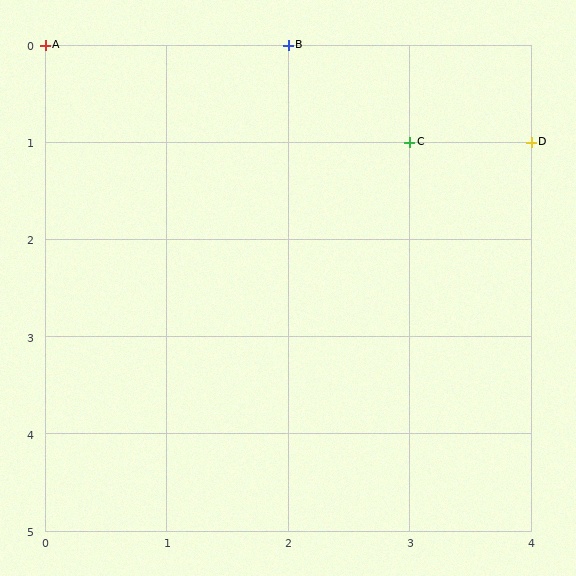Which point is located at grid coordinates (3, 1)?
Point C is at (3, 1).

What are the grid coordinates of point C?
Point C is at grid coordinates (3, 1).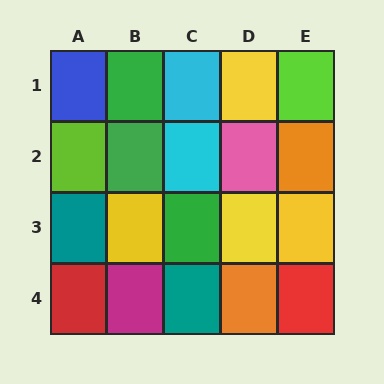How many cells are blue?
1 cell is blue.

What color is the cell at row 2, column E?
Orange.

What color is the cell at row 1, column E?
Lime.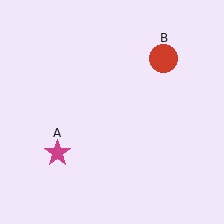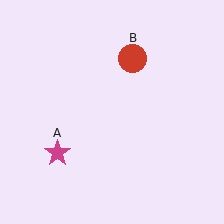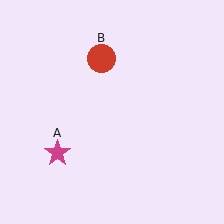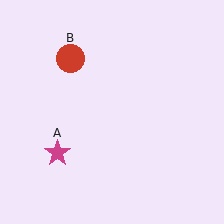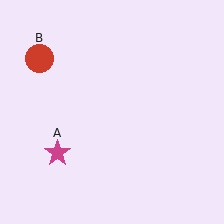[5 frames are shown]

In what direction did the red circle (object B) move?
The red circle (object B) moved left.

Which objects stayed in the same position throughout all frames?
Magenta star (object A) remained stationary.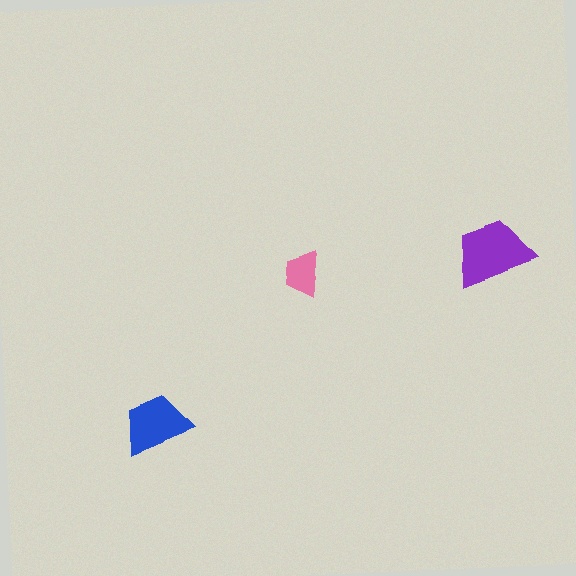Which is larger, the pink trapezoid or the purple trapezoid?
The purple one.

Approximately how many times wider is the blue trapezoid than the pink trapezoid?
About 1.5 times wider.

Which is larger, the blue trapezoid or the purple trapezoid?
The purple one.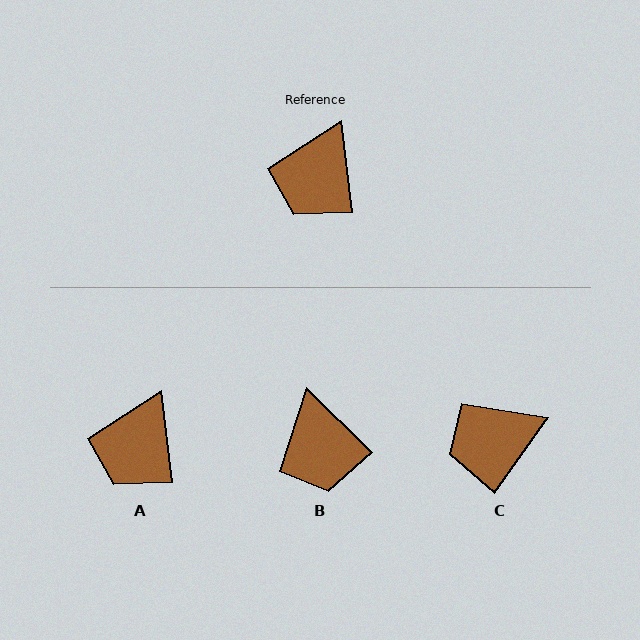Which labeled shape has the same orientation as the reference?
A.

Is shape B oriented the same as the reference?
No, it is off by about 39 degrees.